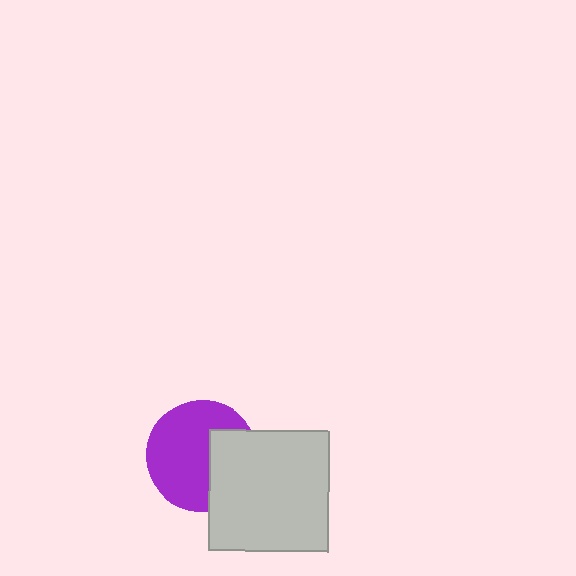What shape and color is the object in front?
The object in front is a light gray square.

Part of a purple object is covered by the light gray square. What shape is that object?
It is a circle.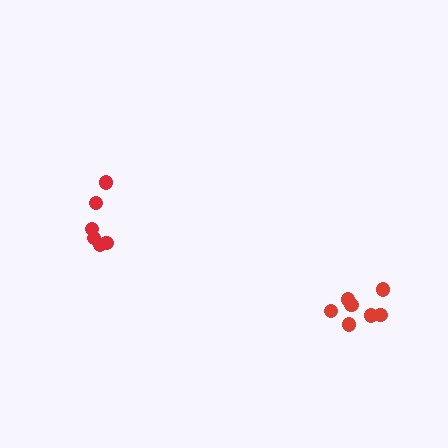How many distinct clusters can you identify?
There are 2 distinct clusters.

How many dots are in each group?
Group 1: 6 dots, Group 2: 7 dots (13 total).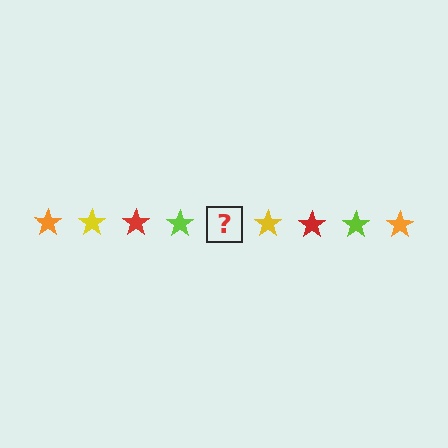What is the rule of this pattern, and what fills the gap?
The rule is that the pattern cycles through orange, yellow, red, lime stars. The gap should be filled with an orange star.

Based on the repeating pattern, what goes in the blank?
The blank should be an orange star.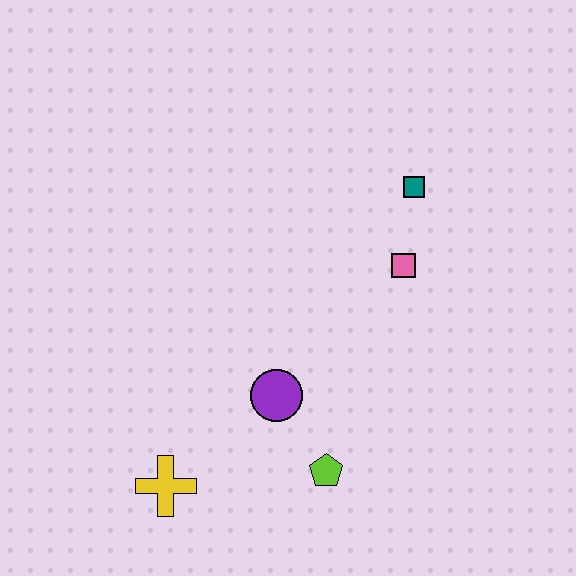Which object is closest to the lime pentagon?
The purple circle is closest to the lime pentagon.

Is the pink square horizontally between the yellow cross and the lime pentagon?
No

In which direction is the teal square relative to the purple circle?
The teal square is above the purple circle.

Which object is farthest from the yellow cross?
The teal square is farthest from the yellow cross.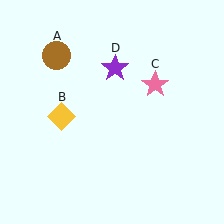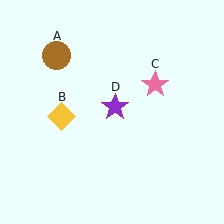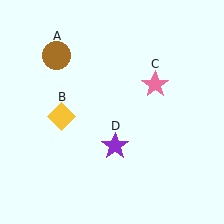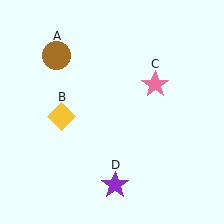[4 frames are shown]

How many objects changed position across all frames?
1 object changed position: purple star (object D).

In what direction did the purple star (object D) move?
The purple star (object D) moved down.